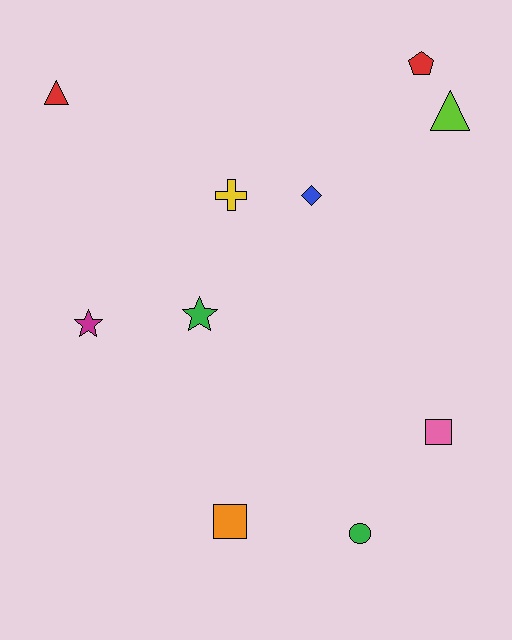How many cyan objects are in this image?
There are no cyan objects.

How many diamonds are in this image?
There is 1 diamond.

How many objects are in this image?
There are 10 objects.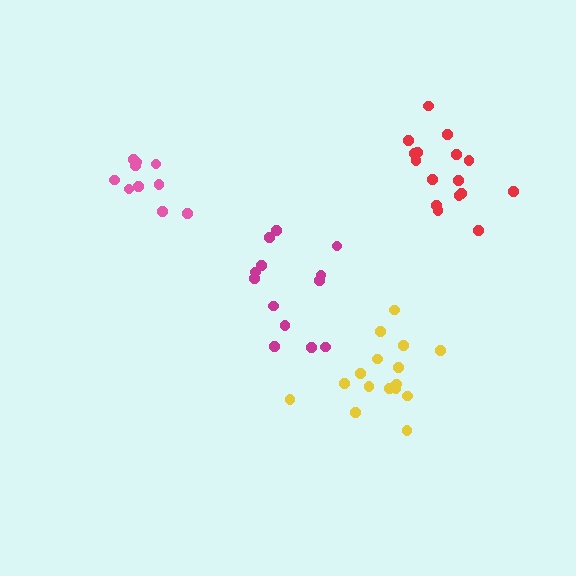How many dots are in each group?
Group 1: 13 dots, Group 2: 10 dots, Group 3: 16 dots, Group 4: 16 dots (55 total).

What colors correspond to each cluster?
The clusters are colored: magenta, pink, yellow, red.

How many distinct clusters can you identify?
There are 4 distinct clusters.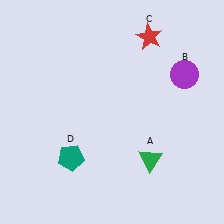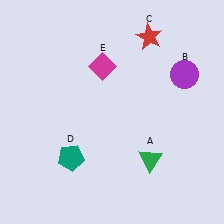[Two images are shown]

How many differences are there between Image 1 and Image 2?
There is 1 difference between the two images.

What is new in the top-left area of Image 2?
A magenta diamond (E) was added in the top-left area of Image 2.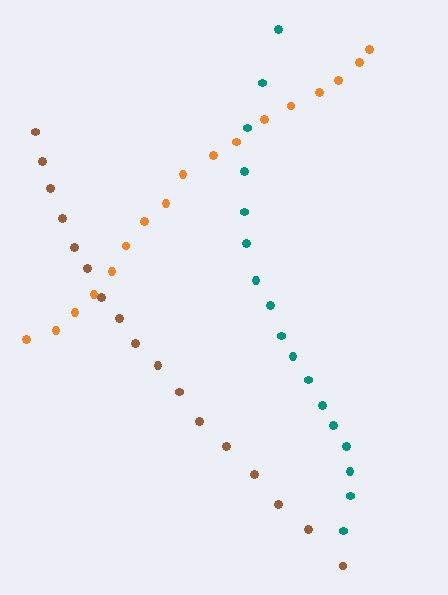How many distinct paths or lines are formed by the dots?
There are 3 distinct paths.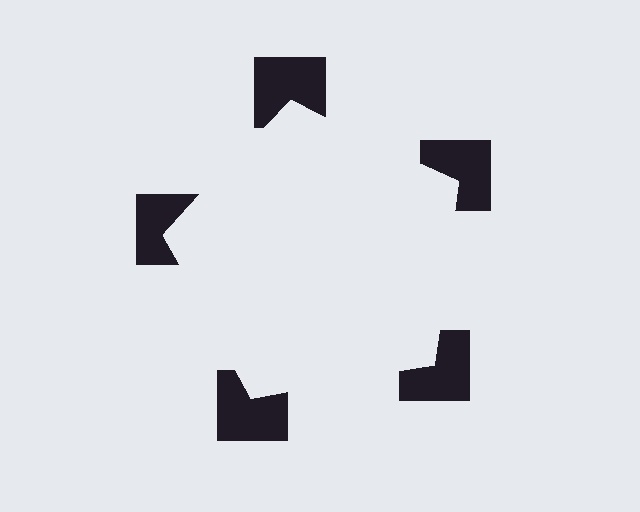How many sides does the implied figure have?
5 sides.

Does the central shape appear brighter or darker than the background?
It typically appears slightly brighter than the background, even though no actual brightness change is drawn.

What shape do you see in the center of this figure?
An illusory pentagon — its edges are inferred from the aligned wedge cuts in the notched squares, not physically drawn.